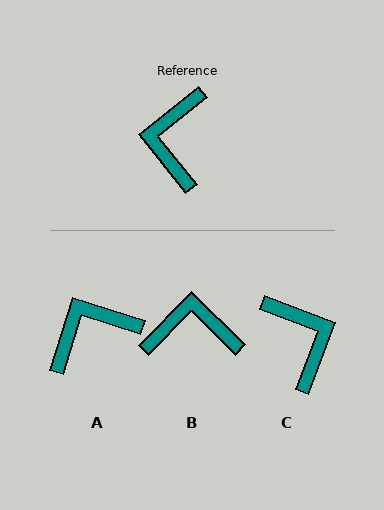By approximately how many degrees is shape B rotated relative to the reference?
Approximately 83 degrees clockwise.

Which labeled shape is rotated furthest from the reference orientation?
C, about 149 degrees away.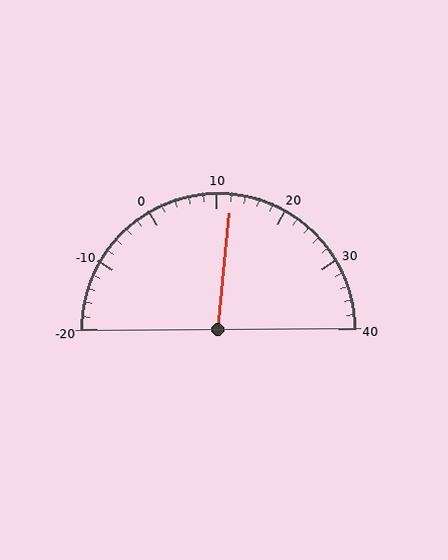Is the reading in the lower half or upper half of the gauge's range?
The reading is in the upper half of the range (-20 to 40).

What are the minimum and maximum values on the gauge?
The gauge ranges from -20 to 40.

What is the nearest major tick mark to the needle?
The nearest major tick mark is 10.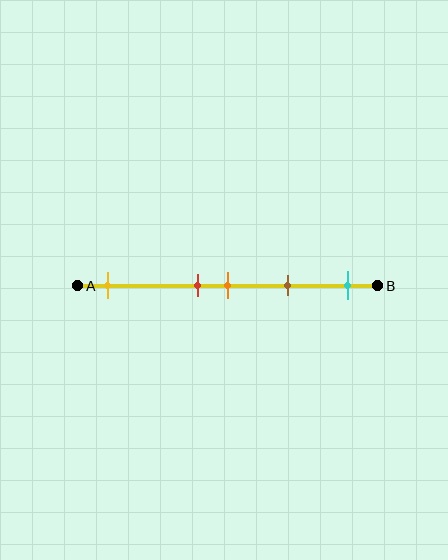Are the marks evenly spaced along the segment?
No, the marks are not evenly spaced.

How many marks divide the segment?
There are 5 marks dividing the segment.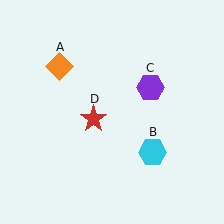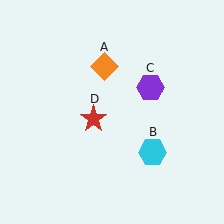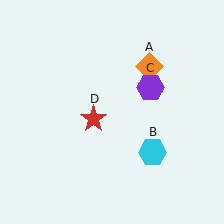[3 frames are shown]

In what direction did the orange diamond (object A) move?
The orange diamond (object A) moved right.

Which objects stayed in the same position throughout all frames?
Cyan hexagon (object B) and purple hexagon (object C) and red star (object D) remained stationary.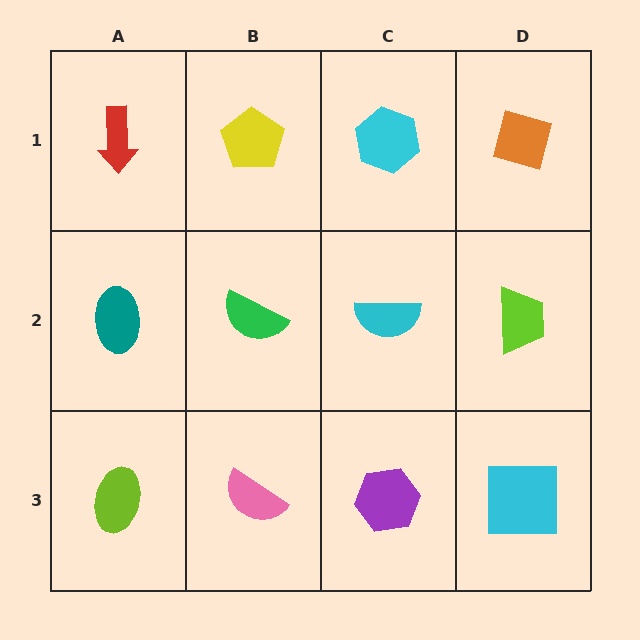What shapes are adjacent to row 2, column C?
A cyan hexagon (row 1, column C), a purple hexagon (row 3, column C), a green semicircle (row 2, column B), a lime trapezoid (row 2, column D).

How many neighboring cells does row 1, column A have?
2.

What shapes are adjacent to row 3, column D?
A lime trapezoid (row 2, column D), a purple hexagon (row 3, column C).